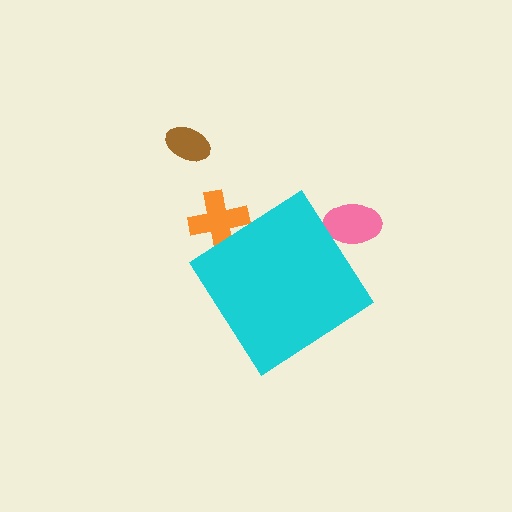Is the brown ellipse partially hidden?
No, the brown ellipse is fully visible.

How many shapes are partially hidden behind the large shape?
2 shapes are partially hidden.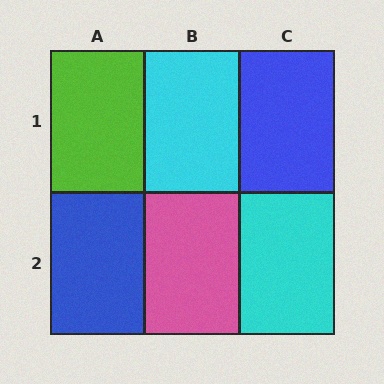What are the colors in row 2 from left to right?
Blue, pink, cyan.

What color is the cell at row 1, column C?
Blue.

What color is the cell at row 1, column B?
Cyan.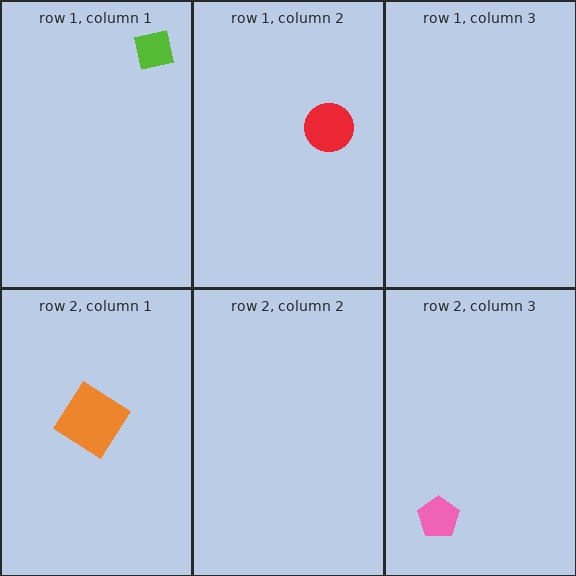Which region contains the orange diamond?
The row 2, column 1 region.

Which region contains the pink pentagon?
The row 2, column 3 region.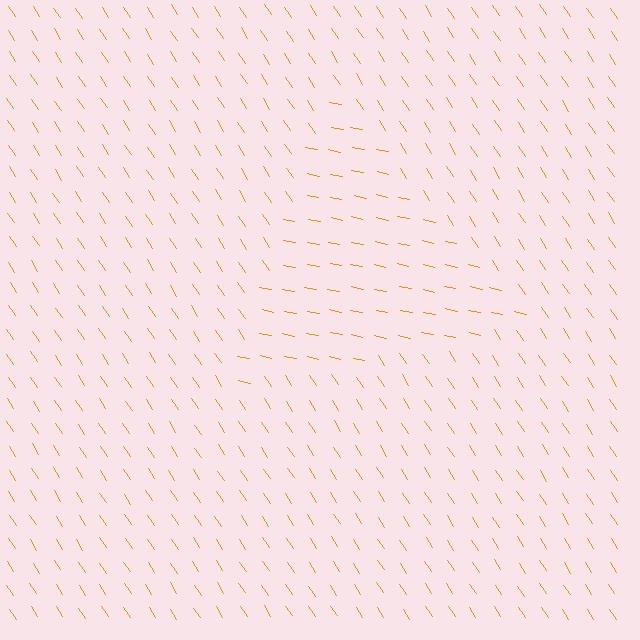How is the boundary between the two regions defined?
The boundary is defined purely by a change in line orientation (approximately 45 degrees difference). All lines are the same color and thickness.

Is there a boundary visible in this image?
Yes, there is a texture boundary formed by a change in line orientation.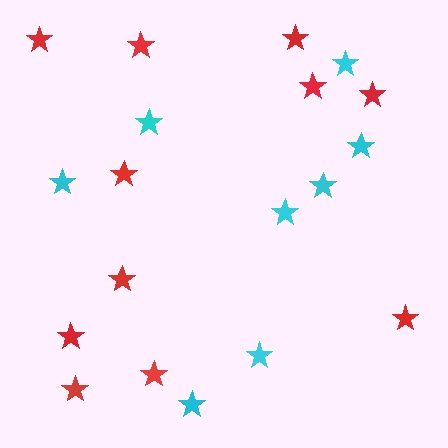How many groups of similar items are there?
There are 2 groups: one group of red stars (11) and one group of cyan stars (8).